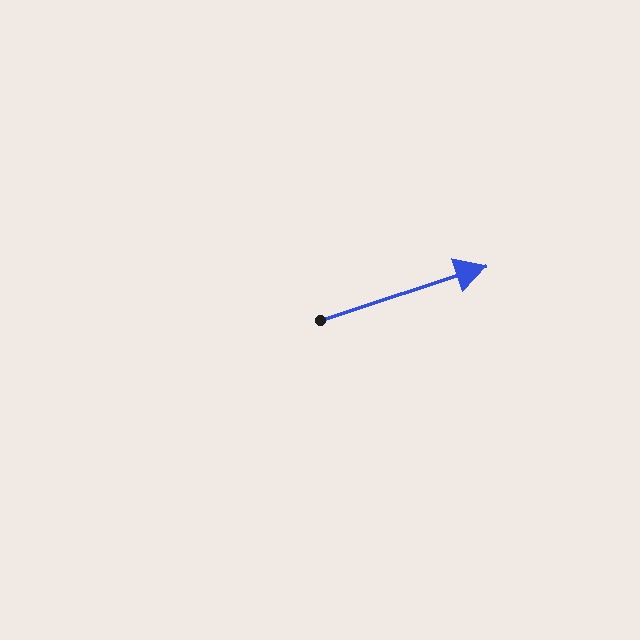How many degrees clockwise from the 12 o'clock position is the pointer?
Approximately 72 degrees.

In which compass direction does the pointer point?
East.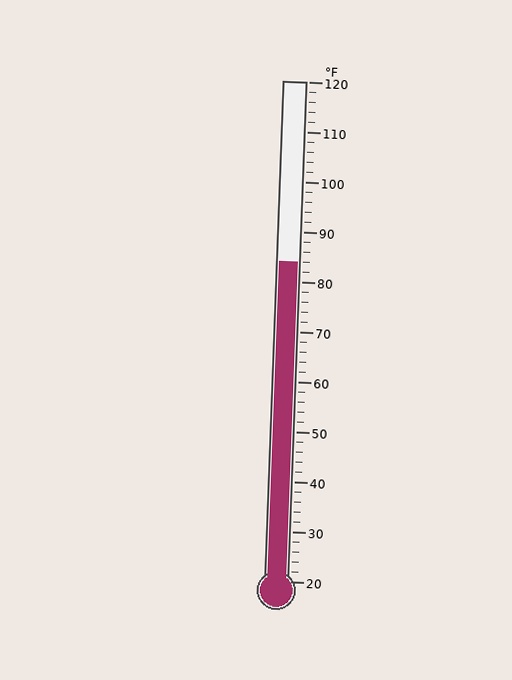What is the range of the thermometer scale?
The thermometer scale ranges from 20°F to 120°F.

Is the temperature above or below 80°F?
The temperature is above 80°F.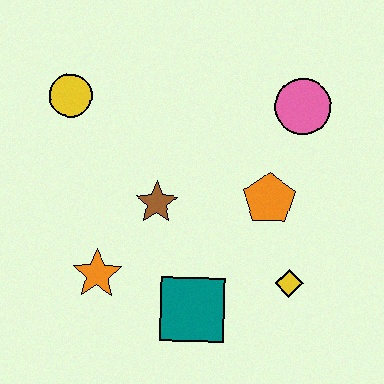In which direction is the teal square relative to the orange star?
The teal square is to the right of the orange star.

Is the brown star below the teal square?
No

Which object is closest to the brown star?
The orange star is closest to the brown star.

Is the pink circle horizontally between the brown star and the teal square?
No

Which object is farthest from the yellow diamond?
The yellow circle is farthest from the yellow diamond.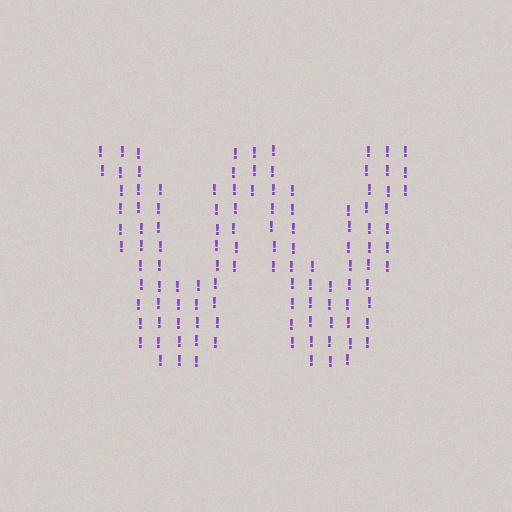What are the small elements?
The small elements are exclamation marks.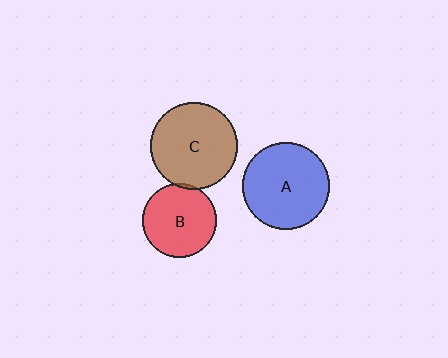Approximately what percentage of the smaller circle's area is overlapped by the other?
Approximately 5%.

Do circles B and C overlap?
Yes.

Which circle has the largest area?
Circle C (brown).